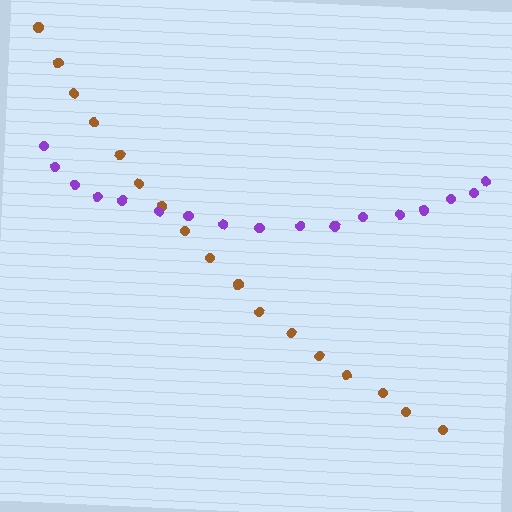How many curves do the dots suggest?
There are 2 distinct paths.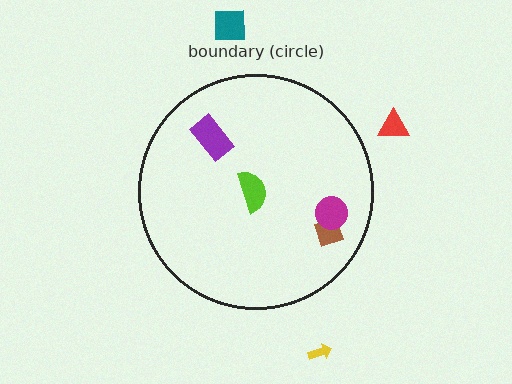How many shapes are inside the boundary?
4 inside, 3 outside.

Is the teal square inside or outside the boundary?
Outside.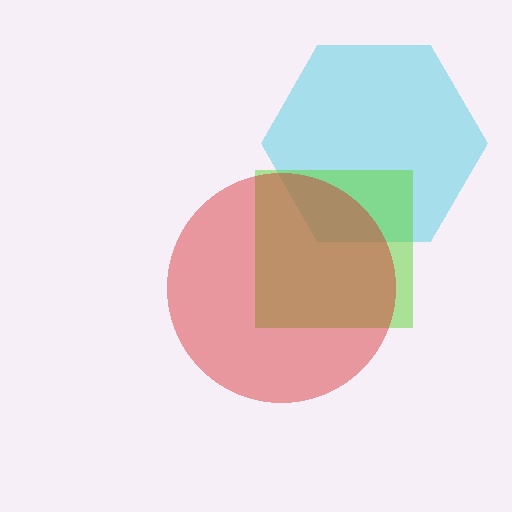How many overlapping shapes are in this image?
There are 3 overlapping shapes in the image.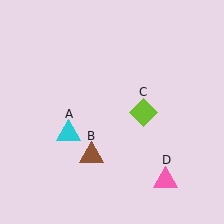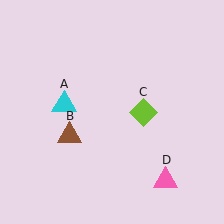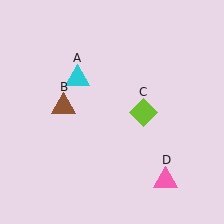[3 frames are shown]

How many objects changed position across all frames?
2 objects changed position: cyan triangle (object A), brown triangle (object B).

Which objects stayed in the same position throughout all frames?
Lime diamond (object C) and pink triangle (object D) remained stationary.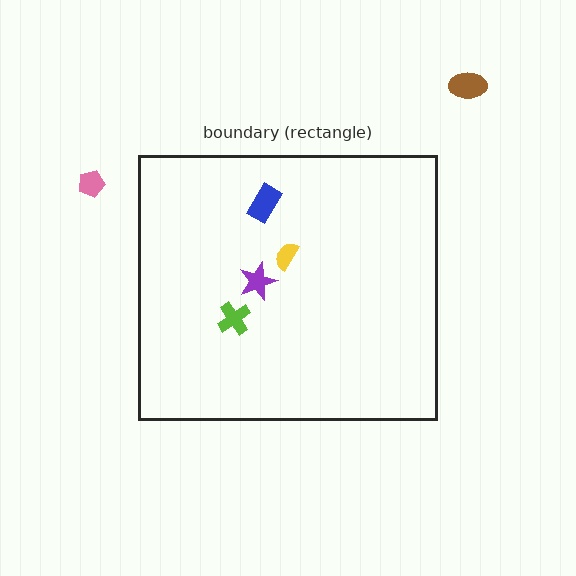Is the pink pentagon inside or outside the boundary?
Outside.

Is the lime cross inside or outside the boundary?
Inside.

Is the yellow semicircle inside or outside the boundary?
Inside.